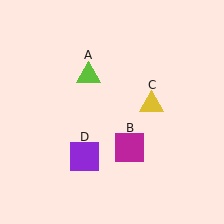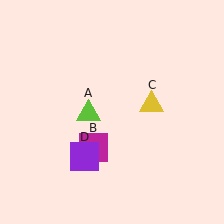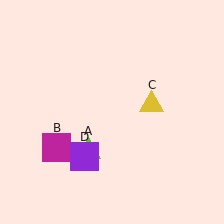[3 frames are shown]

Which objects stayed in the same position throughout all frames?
Yellow triangle (object C) and purple square (object D) remained stationary.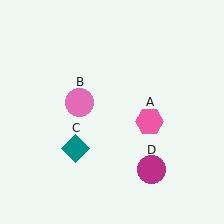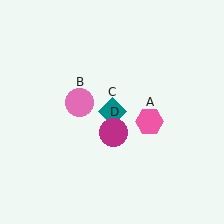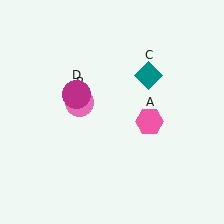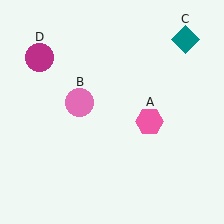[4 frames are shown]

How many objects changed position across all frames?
2 objects changed position: teal diamond (object C), magenta circle (object D).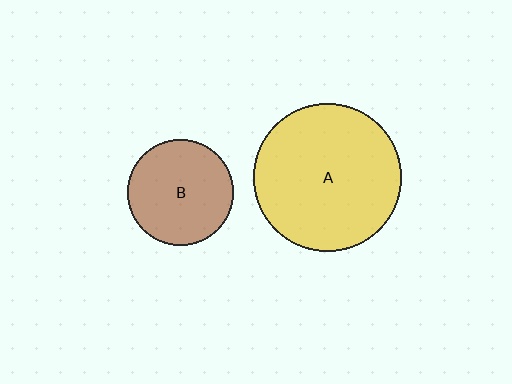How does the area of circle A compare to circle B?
Approximately 2.0 times.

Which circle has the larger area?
Circle A (yellow).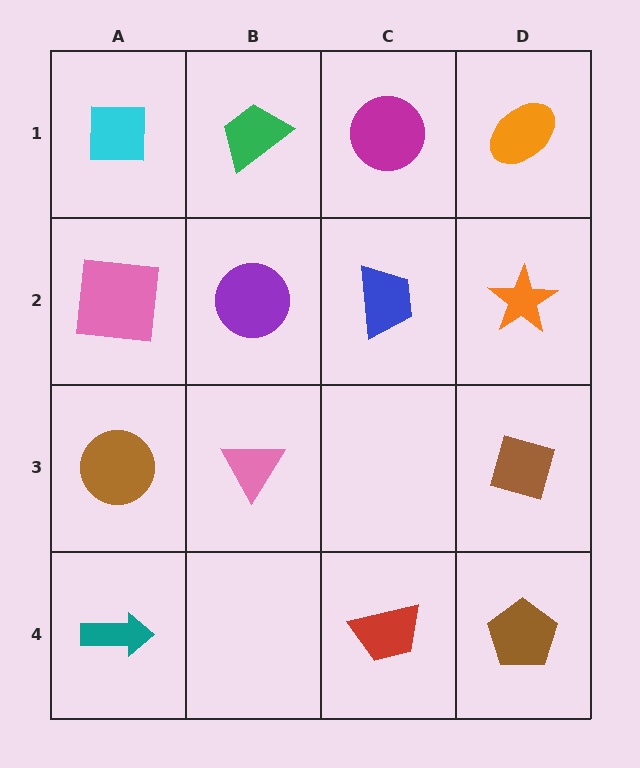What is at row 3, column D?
A brown diamond.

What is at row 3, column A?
A brown circle.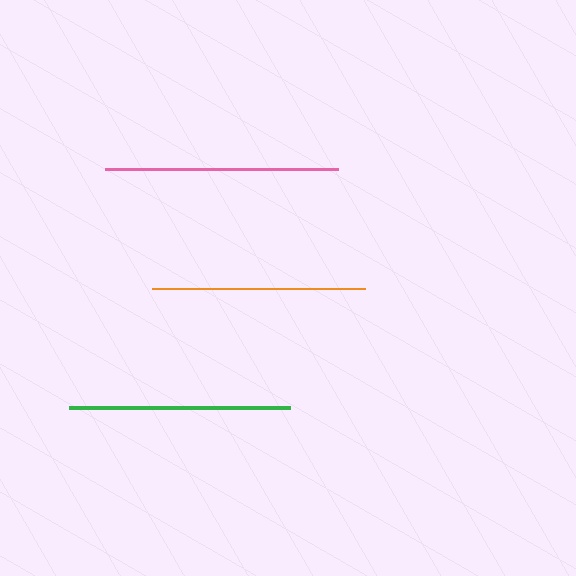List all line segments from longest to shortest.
From longest to shortest: pink, green, orange.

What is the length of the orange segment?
The orange segment is approximately 213 pixels long.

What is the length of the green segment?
The green segment is approximately 221 pixels long.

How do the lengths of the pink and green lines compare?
The pink and green lines are approximately the same length.